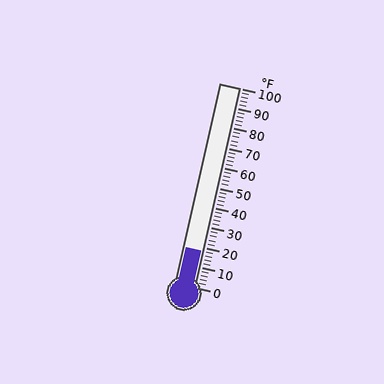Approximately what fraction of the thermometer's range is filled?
The thermometer is filled to approximately 20% of its range.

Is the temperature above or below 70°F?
The temperature is below 70°F.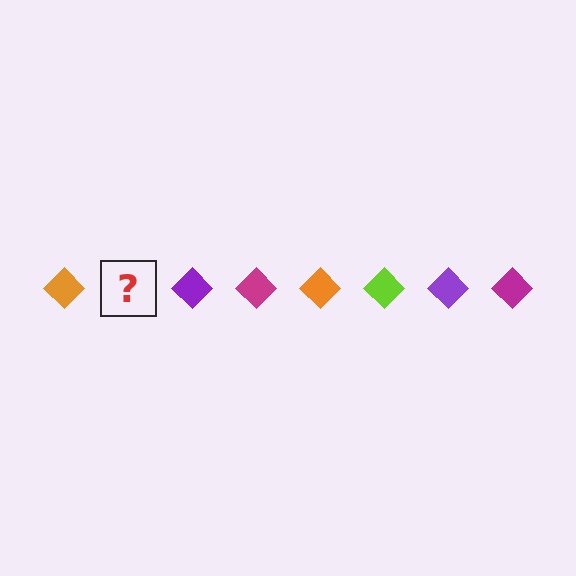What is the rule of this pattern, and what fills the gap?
The rule is that the pattern cycles through orange, lime, purple, magenta diamonds. The gap should be filled with a lime diamond.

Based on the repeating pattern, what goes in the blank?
The blank should be a lime diamond.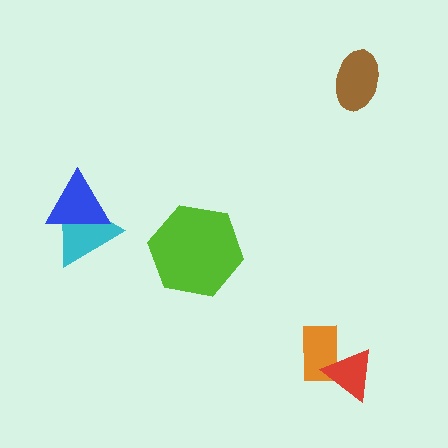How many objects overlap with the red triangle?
1 object overlaps with the red triangle.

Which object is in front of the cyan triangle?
The blue triangle is in front of the cyan triangle.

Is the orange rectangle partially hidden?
Yes, it is partially covered by another shape.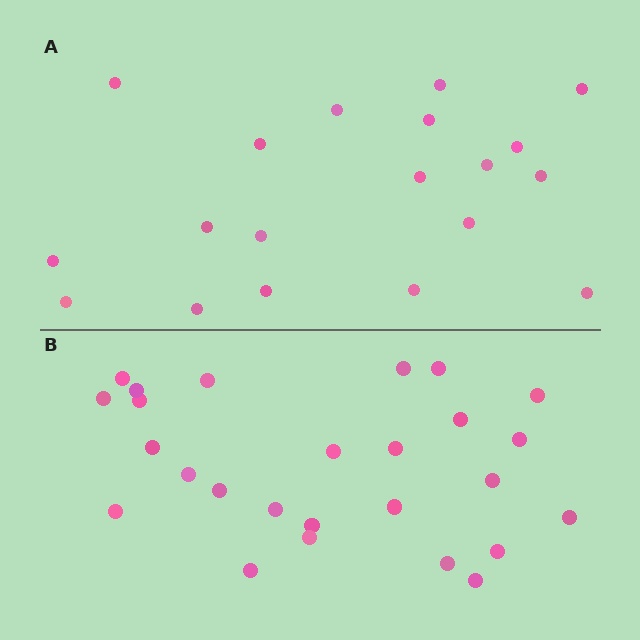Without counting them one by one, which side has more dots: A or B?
Region B (the bottom region) has more dots.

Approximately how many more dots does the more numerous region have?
Region B has roughly 8 or so more dots than region A.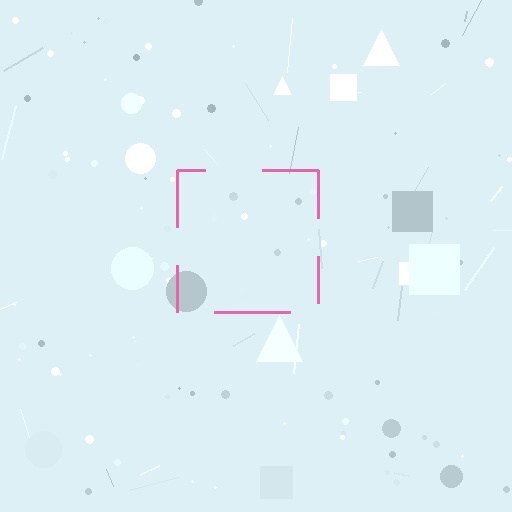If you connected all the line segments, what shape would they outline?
They would outline a square.